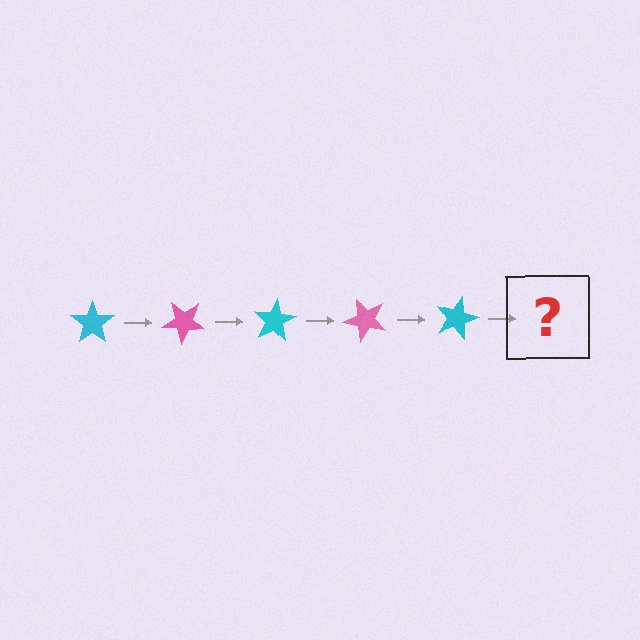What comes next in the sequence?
The next element should be a pink star, rotated 200 degrees from the start.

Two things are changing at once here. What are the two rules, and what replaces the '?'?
The two rules are that it rotates 40 degrees each step and the color cycles through cyan and pink. The '?' should be a pink star, rotated 200 degrees from the start.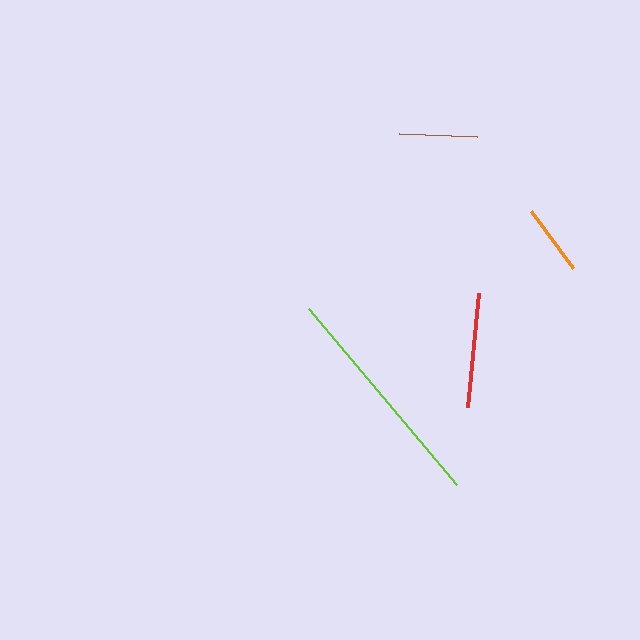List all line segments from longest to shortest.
From longest to shortest: lime, red, brown, orange.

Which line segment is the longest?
The lime line is the longest at approximately 230 pixels.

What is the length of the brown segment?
The brown segment is approximately 79 pixels long.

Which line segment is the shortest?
The orange line is the shortest at approximately 70 pixels.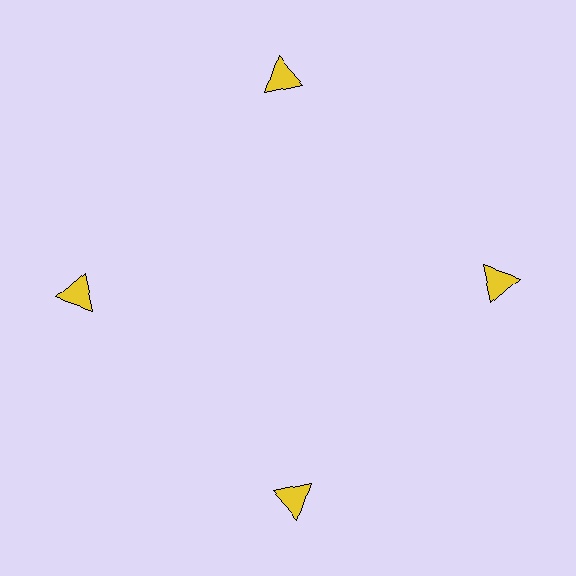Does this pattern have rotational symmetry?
Yes, this pattern has 4-fold rotational symmetry. It looks the same after rotating 90 degrees around the center.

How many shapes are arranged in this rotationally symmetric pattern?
There are 4 shapes, arranged in 4 groups of 1.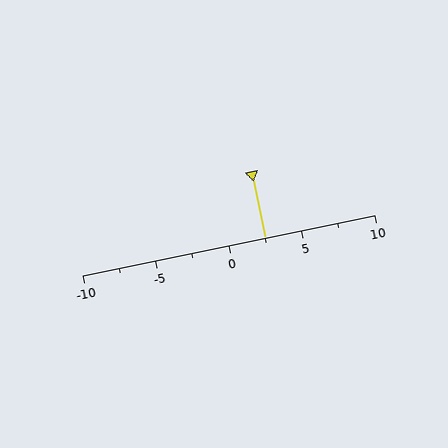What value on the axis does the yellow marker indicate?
The marker indicates approximately 2.5.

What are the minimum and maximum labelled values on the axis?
The axis runs from -10 to 10.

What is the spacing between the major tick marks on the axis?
The major ticks are spaced 5 apart.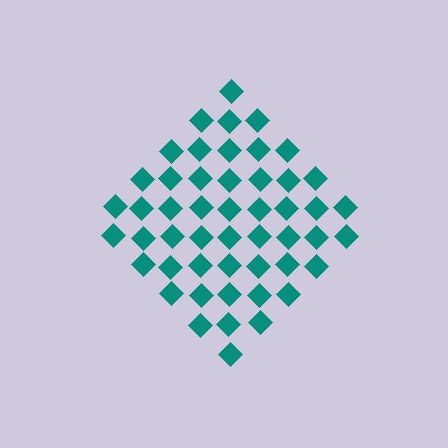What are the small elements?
The small elements are diamonds.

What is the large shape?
The large shape is a diamond.